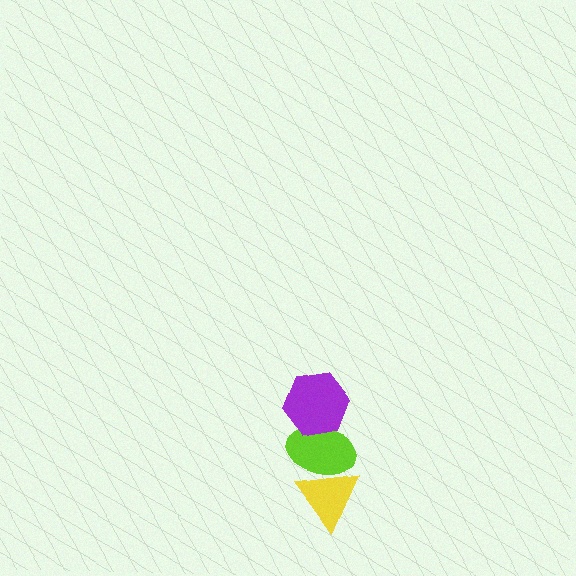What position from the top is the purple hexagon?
The purple hexagon is 1st from the top.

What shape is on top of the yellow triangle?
The lime ellipse is on top of the yellow triangle.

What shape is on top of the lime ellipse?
The purple hexagon is on top of the lime ellipse.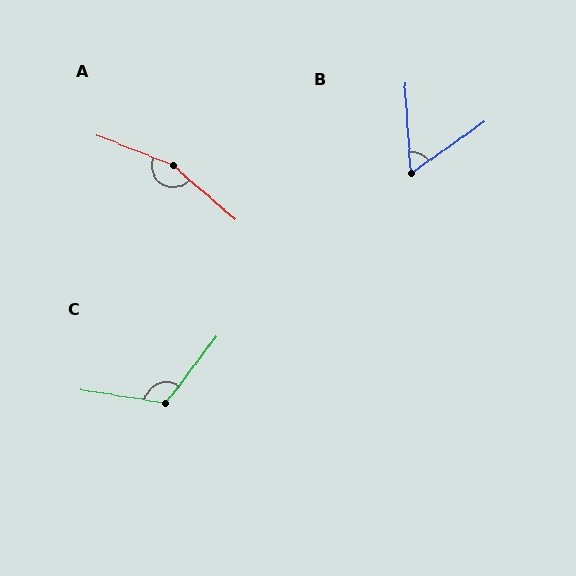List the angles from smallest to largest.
B (59°), C (118°), A (161°).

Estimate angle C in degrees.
Approximately 118 degrees.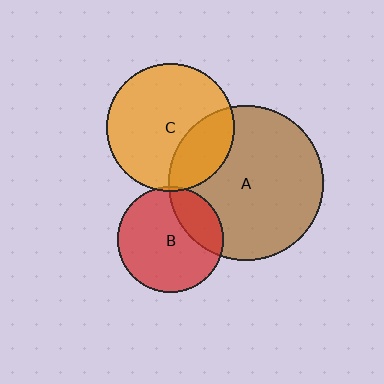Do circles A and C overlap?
Yes.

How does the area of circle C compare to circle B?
Approximately 1.5 times.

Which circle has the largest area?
Circle A (brown).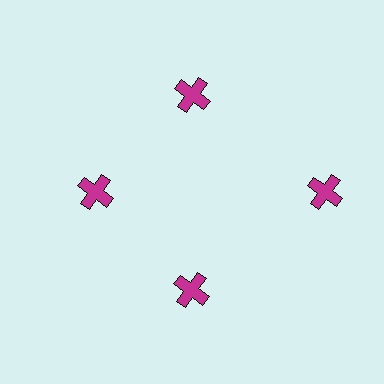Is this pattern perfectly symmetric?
No. The 4 magenta crosses are arranged in a ring, but one element near the 3 o'clock position is pushed outward from the center, breaking the 4-fold rotational symmetry.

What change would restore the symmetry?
The symmetry would be restored by moving it inward, back onto the ring so that all 4 crosses sit at equal angles and equal distance from the center.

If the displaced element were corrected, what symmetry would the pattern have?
It would have 4-fold rotational symmetry — the pattern would map onto itself every 90 degrees.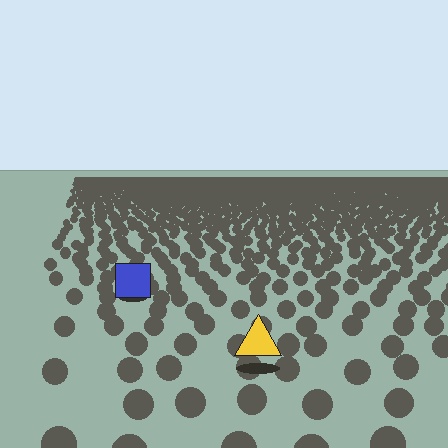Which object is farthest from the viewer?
The blue square is farthest from the viewer. It appears smaller and the ground texture around it is denser.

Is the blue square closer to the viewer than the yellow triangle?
No. The yellow triangle is closer — you can tell from the texture gradient: the ground texture is coarser near it.